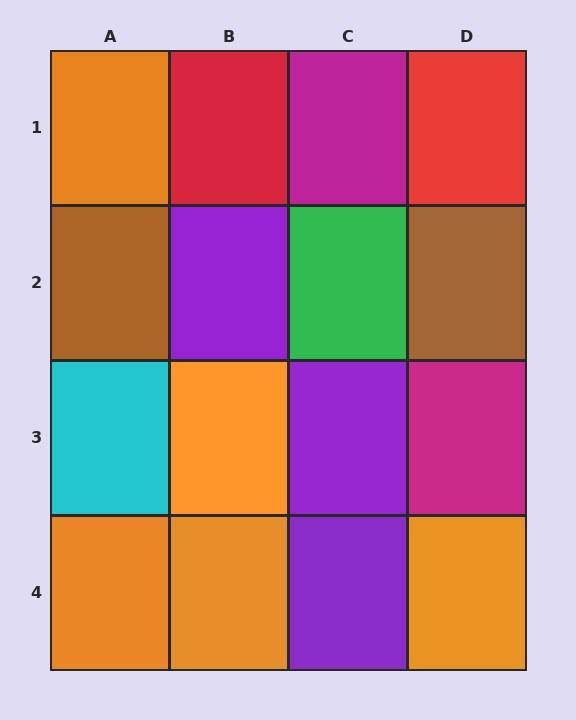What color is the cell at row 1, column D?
Red.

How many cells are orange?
5 cells are orange.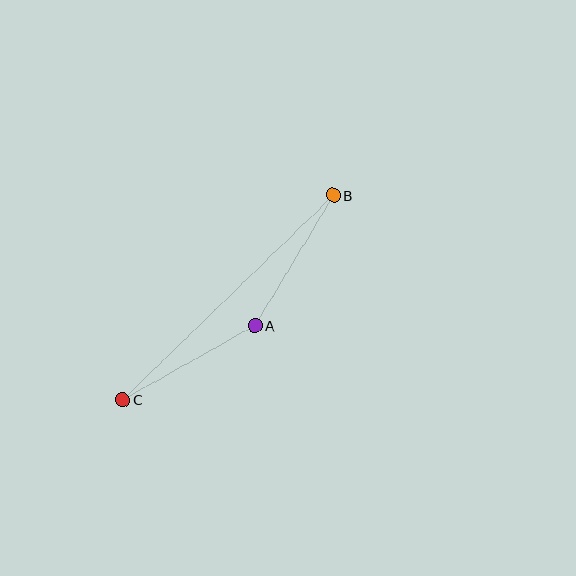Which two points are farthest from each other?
Points B and C are farthest from each other.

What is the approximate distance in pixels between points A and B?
The distance between A and B is approximately 152 pixels.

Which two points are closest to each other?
Points A and C are closest to each other.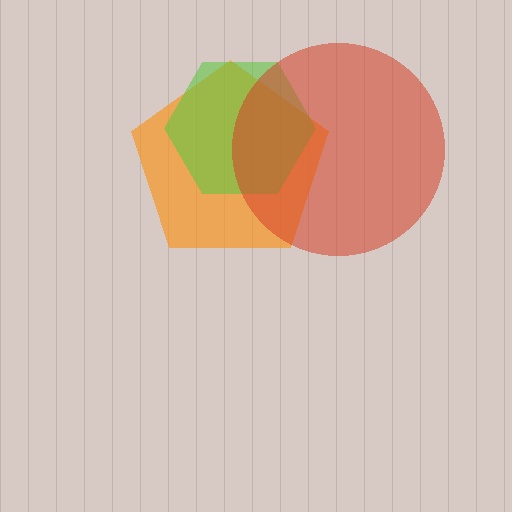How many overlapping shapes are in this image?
There are 3 overlapping shapes in the image.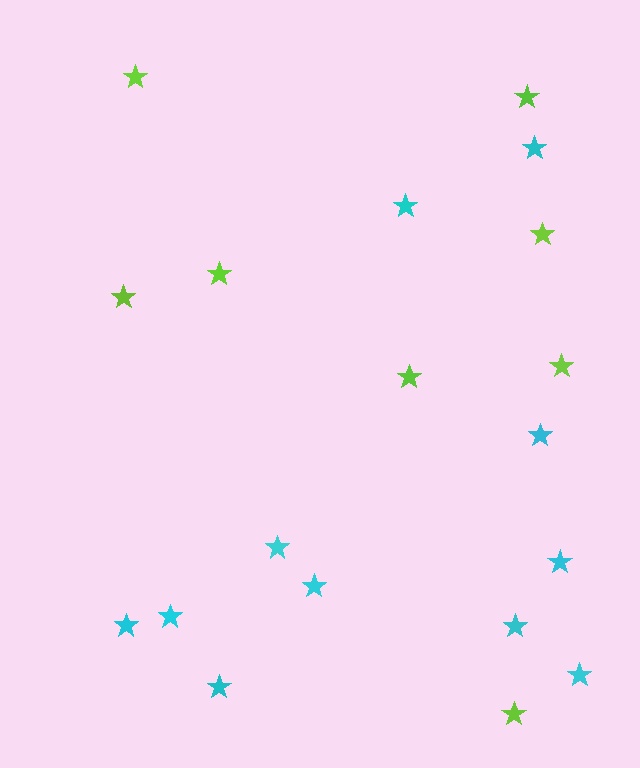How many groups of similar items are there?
There are 2 groups: one group of lime stars (8) and one group of cyan stars (11).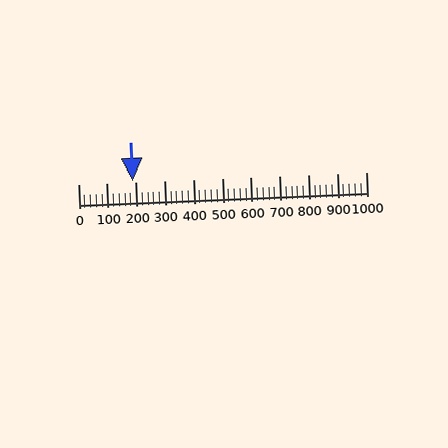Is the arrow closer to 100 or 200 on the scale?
The arrow is closer to 200.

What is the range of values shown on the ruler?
The ruler shows values from 0 to 1000.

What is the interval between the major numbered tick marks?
The major tick marks are spaced 100 units apart.